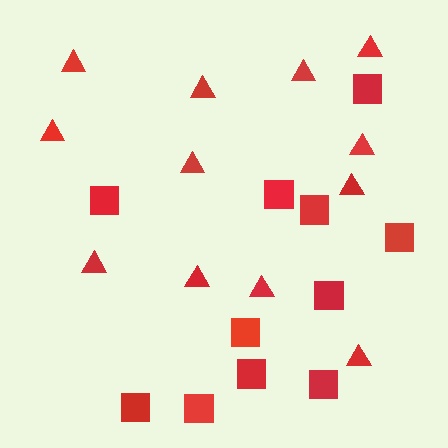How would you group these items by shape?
There are 2 groups: one group of triangles (12) and one group of squares (11).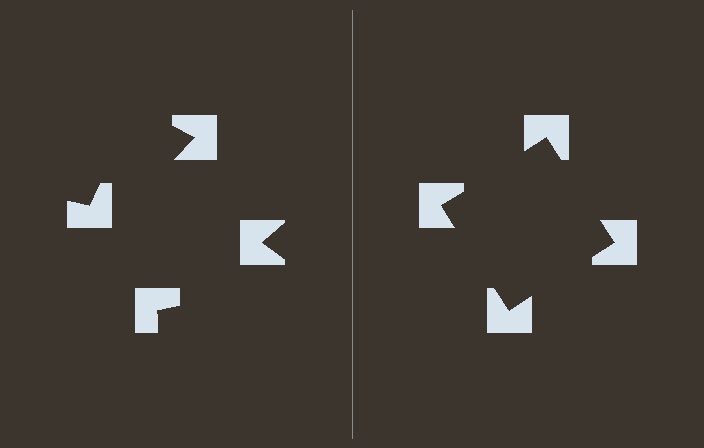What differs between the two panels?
The notched squares are positioned identically on both sides; only the wedge orientations differ. On the right they align to a square; on the left they are misaligned.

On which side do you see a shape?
An illusory square appears on the right side. On the left side the wedge cuts are rotated, so no coherent shape forms.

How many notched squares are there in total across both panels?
8 — 4 on each side.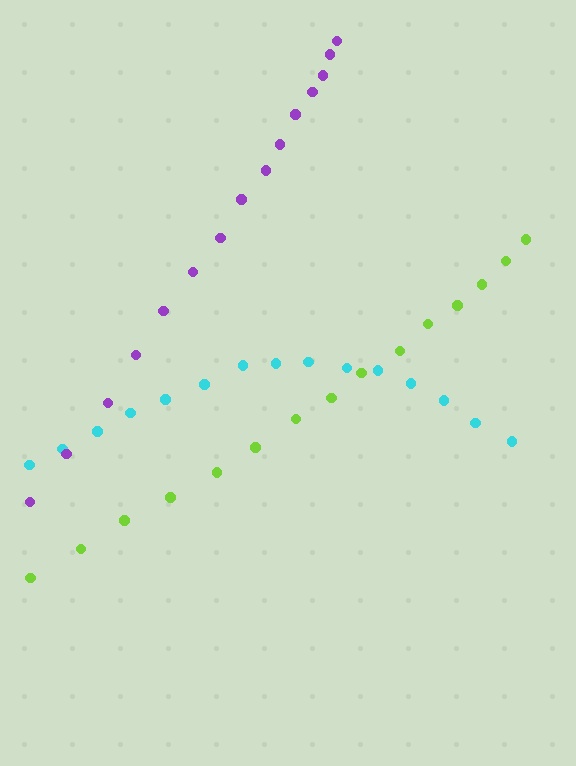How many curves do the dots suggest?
There are 3 distinct paths.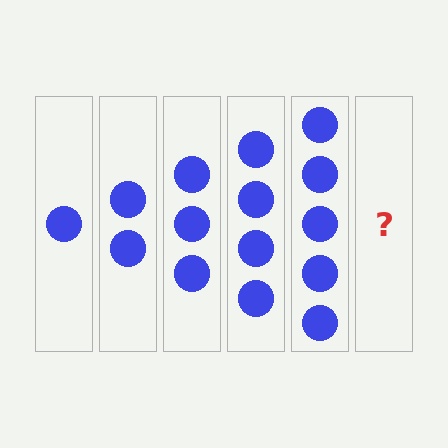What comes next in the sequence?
The next element should be 6 circles.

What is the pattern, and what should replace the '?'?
The pattern is that each step adds one more circle. The '?' should be 6 circles.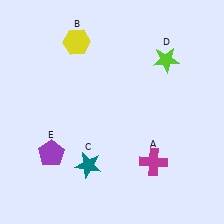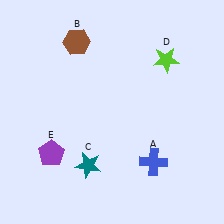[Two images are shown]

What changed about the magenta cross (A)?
In Image 1, A is magenta. In Image 2, it changed to blue.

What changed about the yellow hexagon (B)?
In Image 1, B is yellow. In Image 2, it changed to brown.